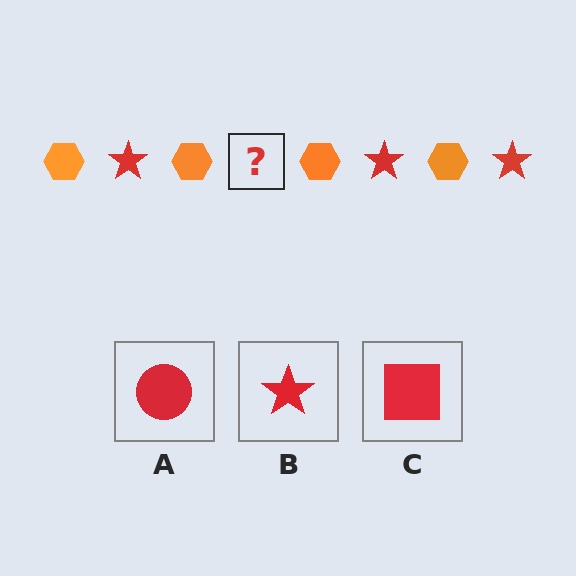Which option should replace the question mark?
Option B.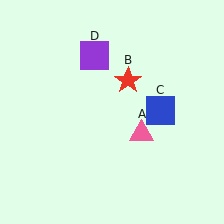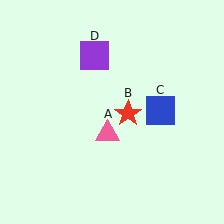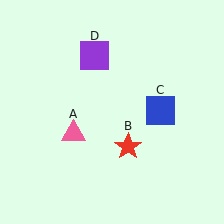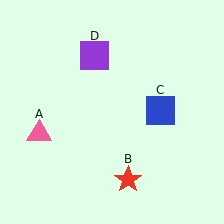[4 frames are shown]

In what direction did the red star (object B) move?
The red star (object B) moved down.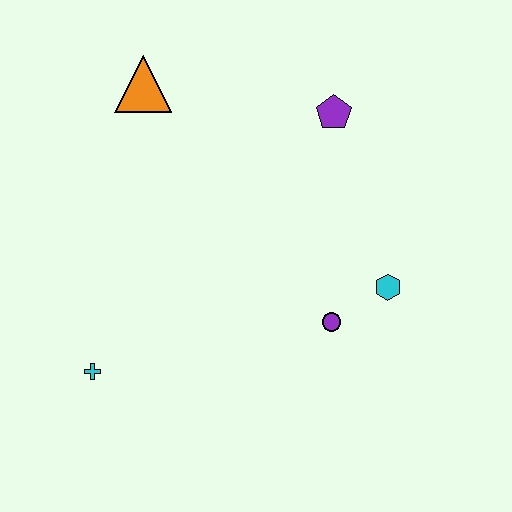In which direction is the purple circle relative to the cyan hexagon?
The purple circle is to the left of the cyan hexagon.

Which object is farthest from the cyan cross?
The purple pentagon is farthest from the cyan cross.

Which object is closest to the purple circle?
The cyan hexagon is closest to the purple circle.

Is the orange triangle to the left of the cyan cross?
No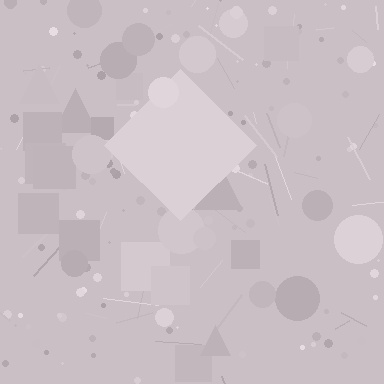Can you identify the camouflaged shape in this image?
The camouflaged shape is a diamond.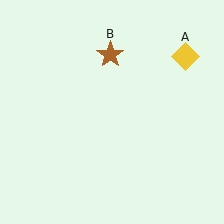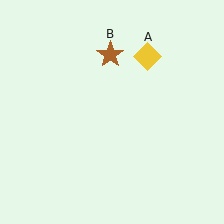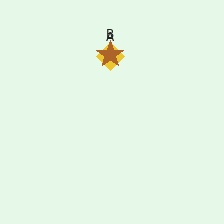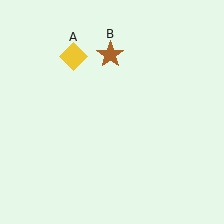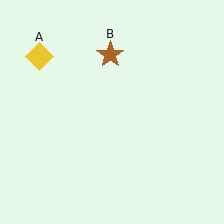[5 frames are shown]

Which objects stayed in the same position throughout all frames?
Brown star (object B) remained stationary.